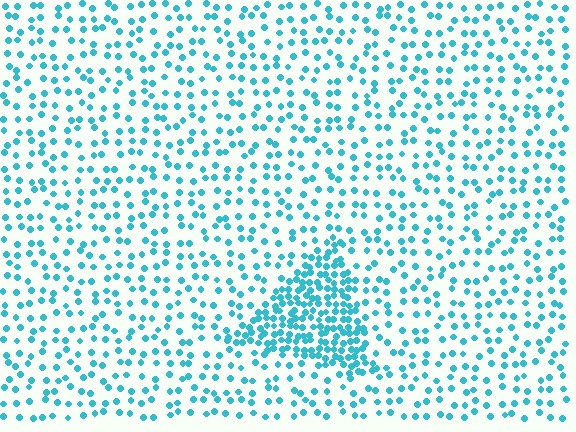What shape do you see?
I see a triangle.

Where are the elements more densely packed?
The elements are more densely packed inside the triangle boundary.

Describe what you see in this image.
The image contains small cyan elements arranged at two different densities. A triangle-shaped region is visible where the elements are more densely packed than the surrounding area.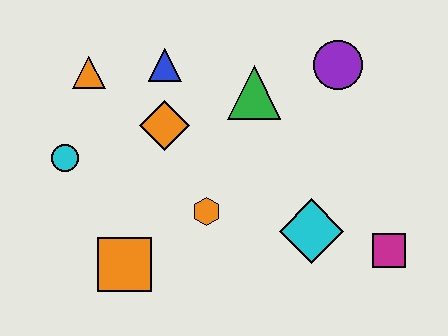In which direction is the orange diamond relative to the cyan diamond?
The orange diamond is to the left of the cyan diamond.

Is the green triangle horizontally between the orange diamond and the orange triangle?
No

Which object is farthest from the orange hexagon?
The purple circle is farthest from the orange hexagon.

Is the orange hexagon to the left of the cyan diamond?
Yes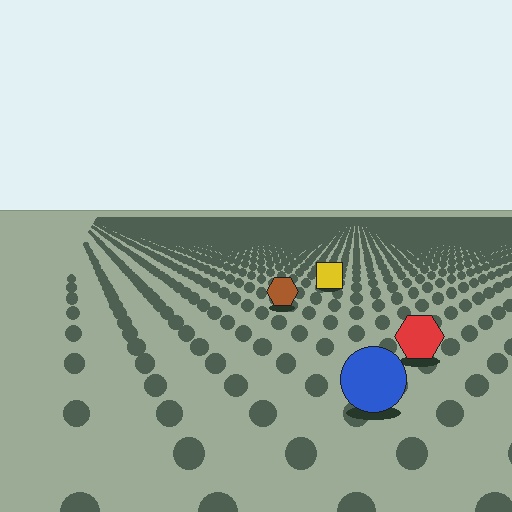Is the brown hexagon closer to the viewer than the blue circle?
No. The blue circle is closer — you can tell from the texture gradient: the ground texture is coarser near it.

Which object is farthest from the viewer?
The yellow square is farthest from the viewer. It appears smaller and the ground texture around it is denser.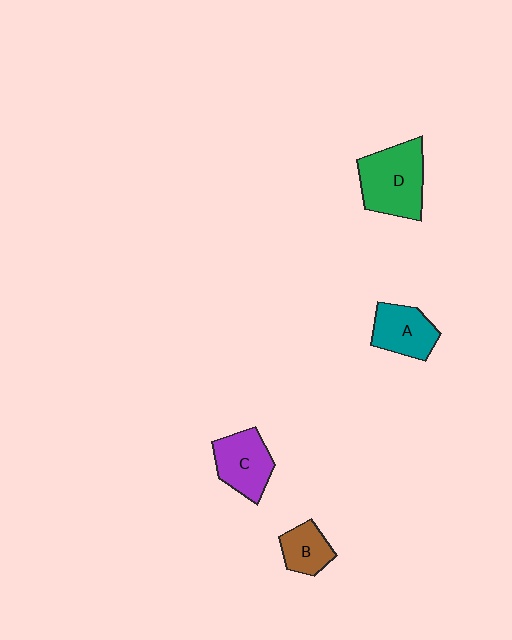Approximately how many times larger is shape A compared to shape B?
Approximately 1.3 times.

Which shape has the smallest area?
Shape B (brown).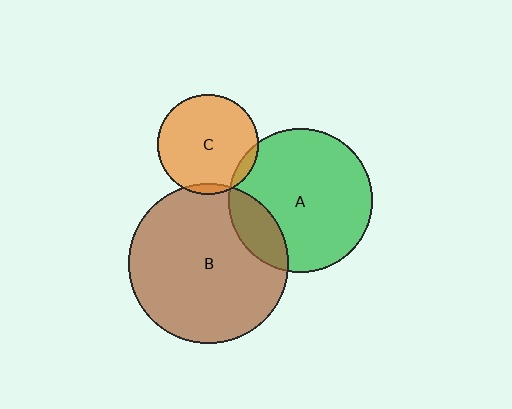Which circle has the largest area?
Circle B (brown).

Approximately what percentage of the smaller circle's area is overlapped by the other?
Approximately 5%.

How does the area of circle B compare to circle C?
Approximately 2.5 times.